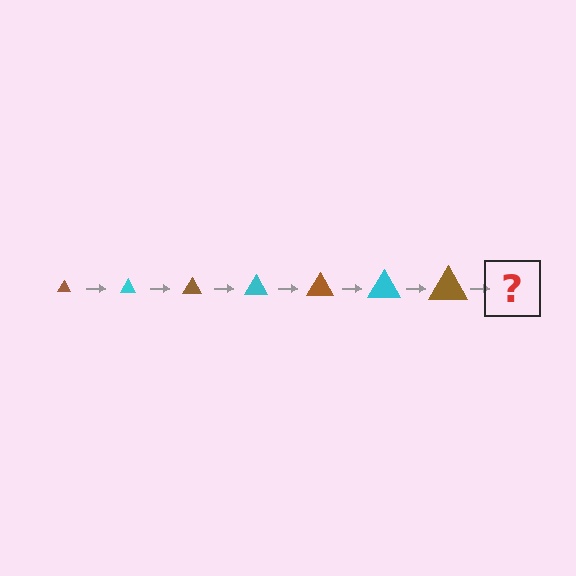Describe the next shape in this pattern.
It should be a cyan triangle, larger than the previous one.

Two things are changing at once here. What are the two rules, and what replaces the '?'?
The two rules are that the triangle grows larger each step and the color cycles through brown and cyan. The '?' should be a cyan triangle, larger than the previous one.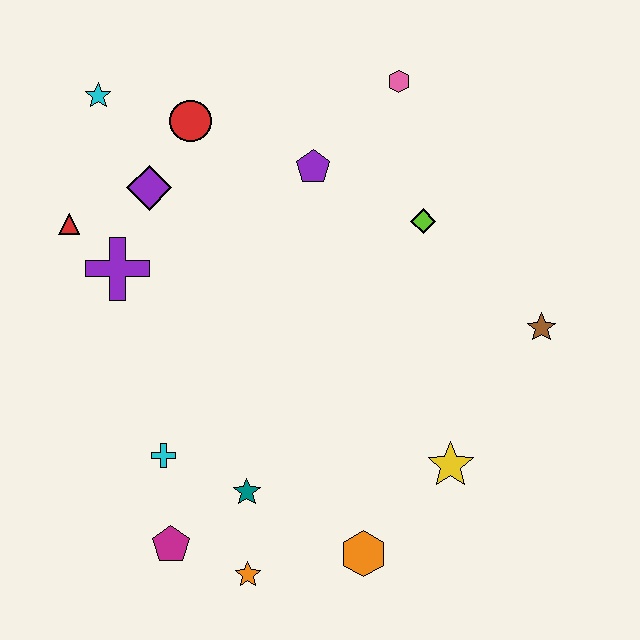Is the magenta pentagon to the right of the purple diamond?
Yes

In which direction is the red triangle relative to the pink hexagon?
The red triangle is to the left of the pink hexagon.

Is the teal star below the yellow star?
Yes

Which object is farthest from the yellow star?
The cyan star is farthest from the yellow star.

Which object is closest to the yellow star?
The orange hexagon is closest to the yellow star.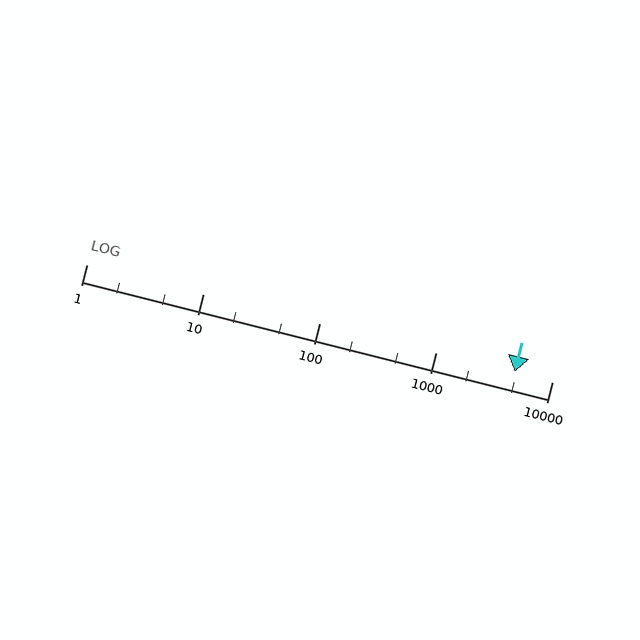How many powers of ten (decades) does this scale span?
The scale spans 4 decades, from 1 to 10000.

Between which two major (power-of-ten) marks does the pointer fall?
The pointer is between 1000 and 10000.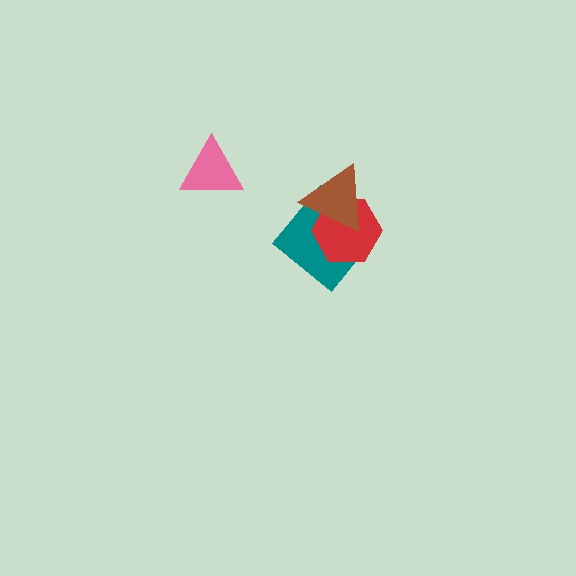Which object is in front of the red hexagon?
The brown triangle is in front of the red hexagon.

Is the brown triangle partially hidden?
No, no other shape covers it.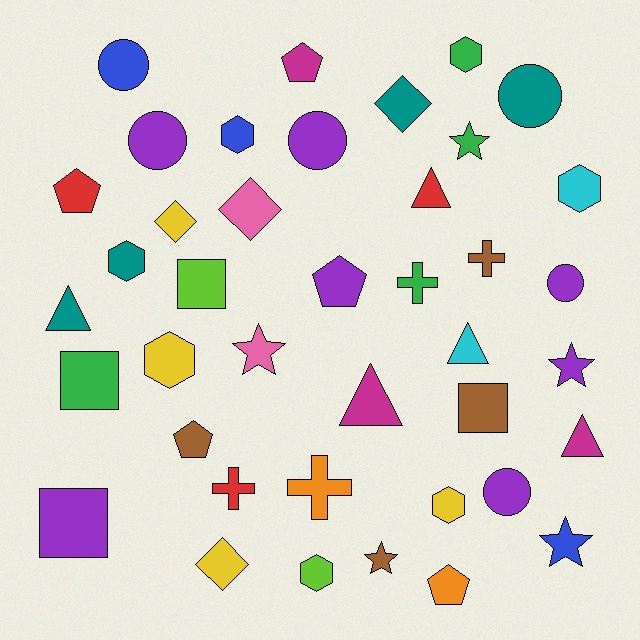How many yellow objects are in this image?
There are 4 yellow objects.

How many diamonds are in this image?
There are 4 diamonds.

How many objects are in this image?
There are 40 objects.